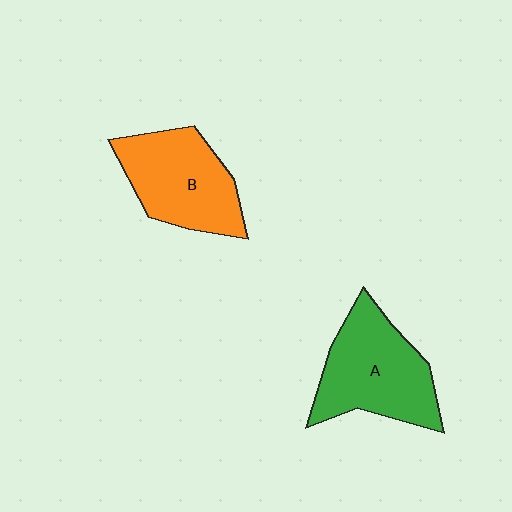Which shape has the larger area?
Shape A (green).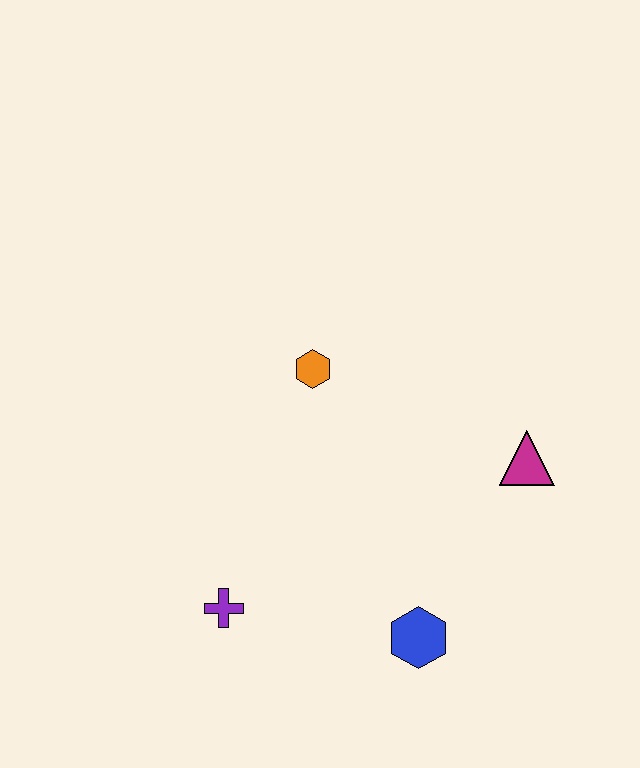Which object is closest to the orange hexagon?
The magenta triangle is closest to the orange hexagon.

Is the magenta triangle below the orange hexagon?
Yes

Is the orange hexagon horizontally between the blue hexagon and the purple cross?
Yes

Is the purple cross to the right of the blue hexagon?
No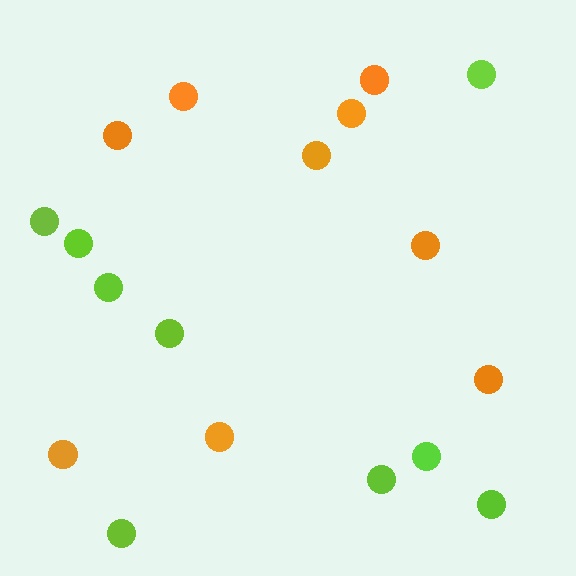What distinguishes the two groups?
There are 2 groups: one group of orange circles (9) and one group of lime circles (9).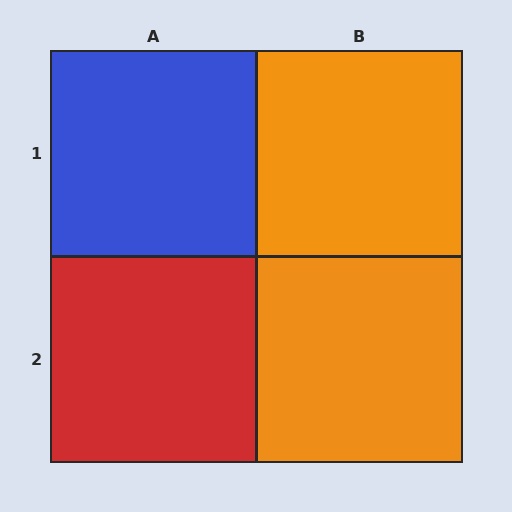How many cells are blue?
1 cell is blue.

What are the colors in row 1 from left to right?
Blue, orange.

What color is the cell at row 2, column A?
Red.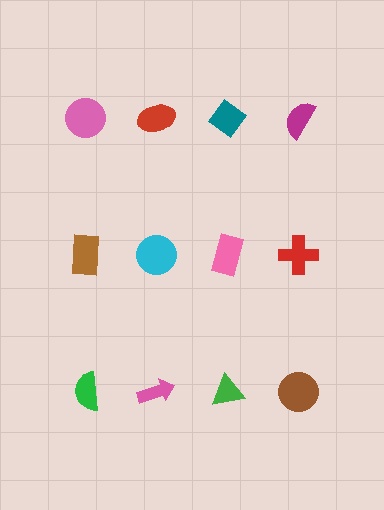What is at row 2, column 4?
A red cross.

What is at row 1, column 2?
A red ellipse.